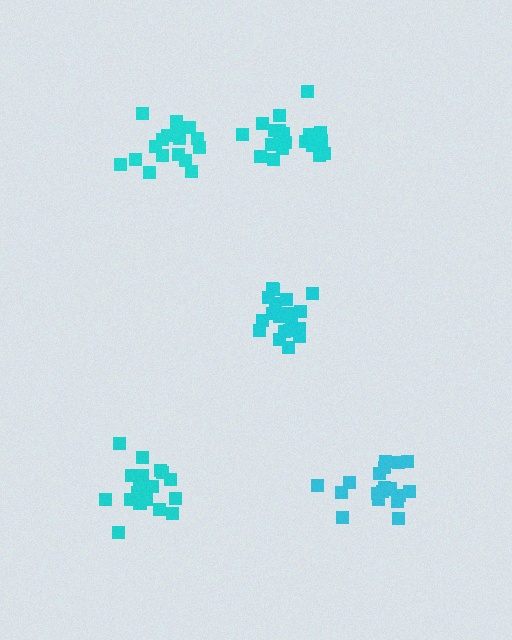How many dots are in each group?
Group 1: 19 dots, Group 2: 17 dots, Group 3: 20 dots, Group 4: 19 dots, Group 5: 20 dots (95 total).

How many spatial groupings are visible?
There are 5 spatial groupings.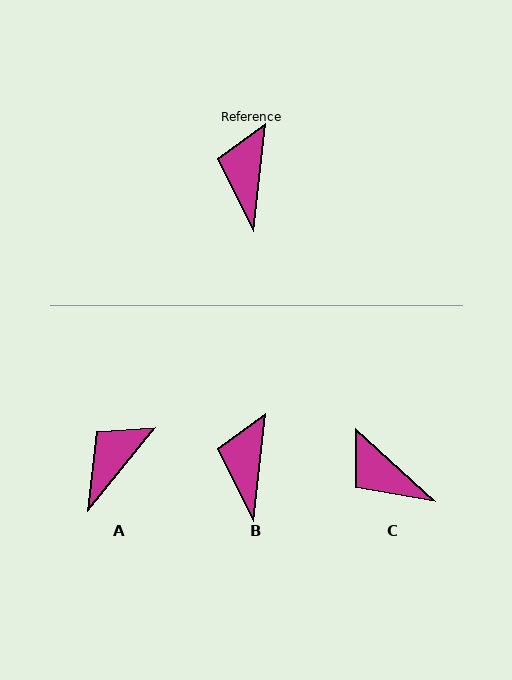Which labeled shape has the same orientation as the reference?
B.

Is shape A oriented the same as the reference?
No, it is off by about 33 degrees.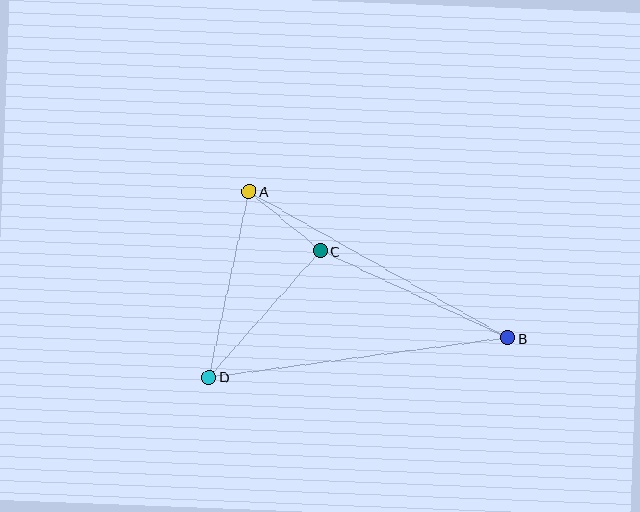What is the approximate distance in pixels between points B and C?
The distance between B and C is approximately 207 pixels.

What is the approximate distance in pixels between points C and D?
The distance between C and D is approximately 169 pixels.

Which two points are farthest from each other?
Points B and D are farthest from each other.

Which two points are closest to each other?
Points A and C are closest to each other.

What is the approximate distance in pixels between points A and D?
The distance between A and D is approximately 189 pixels.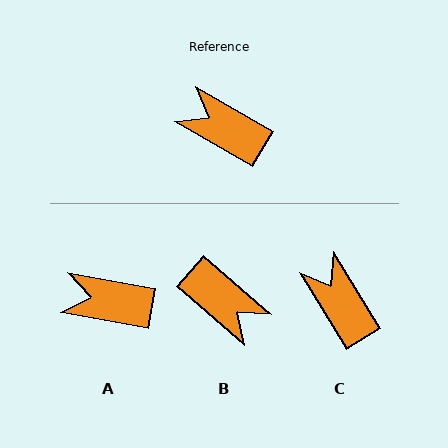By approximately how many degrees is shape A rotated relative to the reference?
Approximately 20 degrees counter-clockwise.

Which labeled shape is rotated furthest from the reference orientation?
B, about 169 degrees away.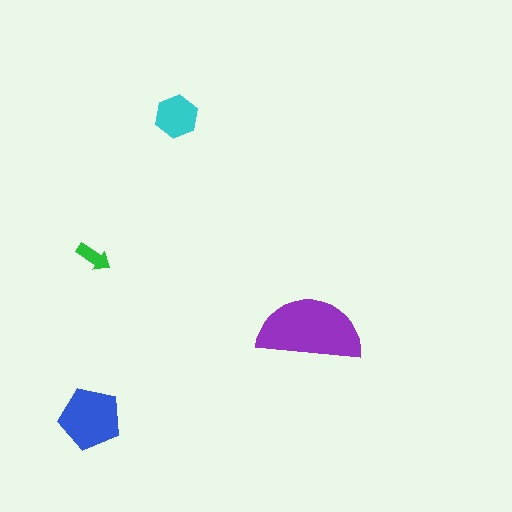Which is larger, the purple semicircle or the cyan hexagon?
The purple semicircle.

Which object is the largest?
The purple semicircle.